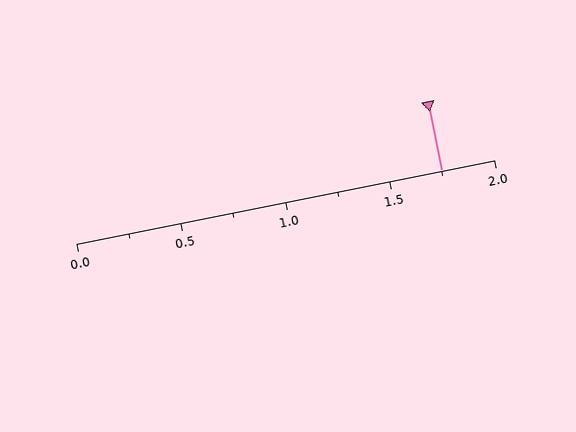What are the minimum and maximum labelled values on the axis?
The axis runs from 0.0 to 2.0.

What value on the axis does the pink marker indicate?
The marker indicates approximately 1.75.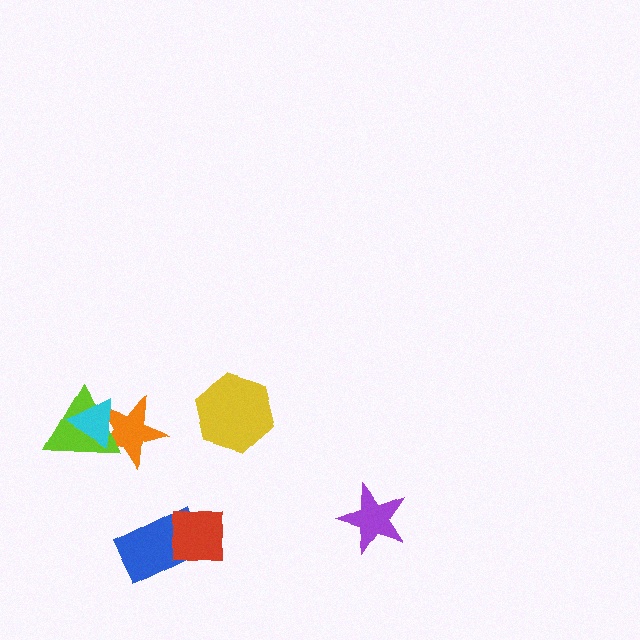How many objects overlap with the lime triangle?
2 objects overlap with the lime triangle.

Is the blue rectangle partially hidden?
Yes, it is partially covered by another shape.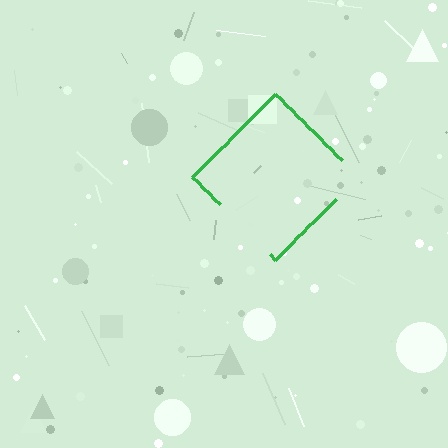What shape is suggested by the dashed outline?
The dashed outline suggests a diamond.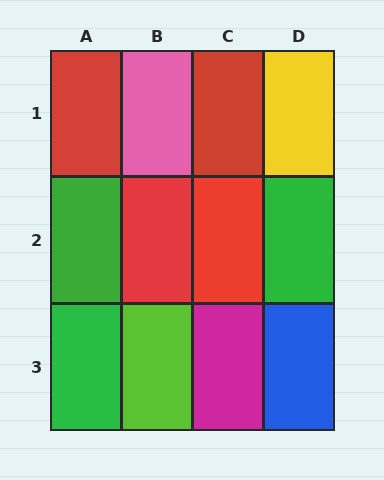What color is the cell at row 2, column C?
Red.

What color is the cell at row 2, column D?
Green.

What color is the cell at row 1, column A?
Red.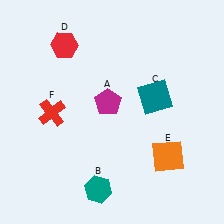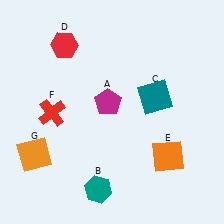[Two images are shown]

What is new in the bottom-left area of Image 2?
An orange square (G) was added in the bottom-left area of Image 2.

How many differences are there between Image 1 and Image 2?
There is 1 difference between the two images.